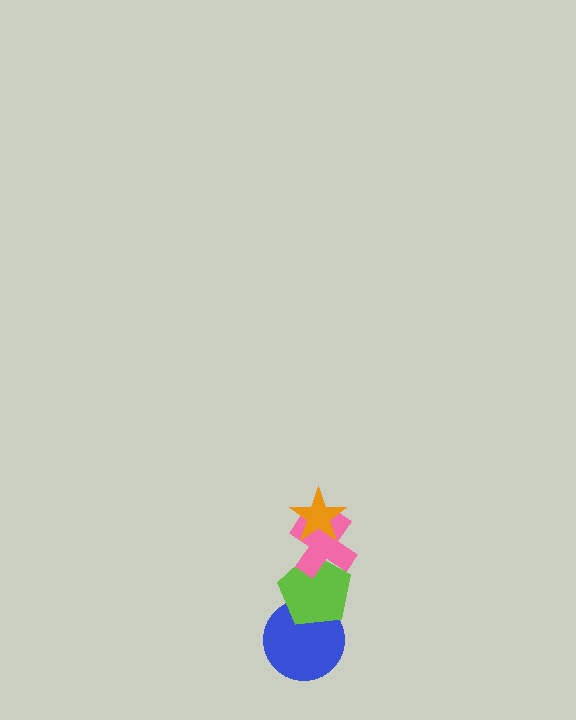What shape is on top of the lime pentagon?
The pink cross is on top of the lime pentagon.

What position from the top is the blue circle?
The blue circle is 4th from the top.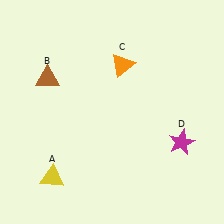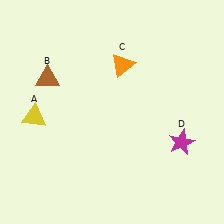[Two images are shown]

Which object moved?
The yellow triangle (A) moved up.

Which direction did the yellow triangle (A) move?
The yellow triangle (A) moved up.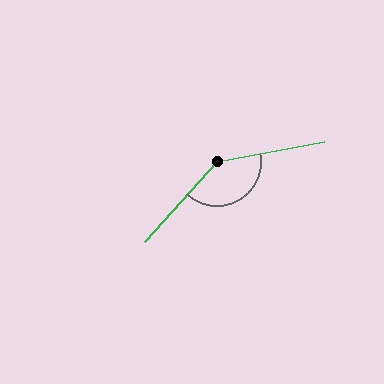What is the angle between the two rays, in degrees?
Approximately 143 degrees.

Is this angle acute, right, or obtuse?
It is obtuse.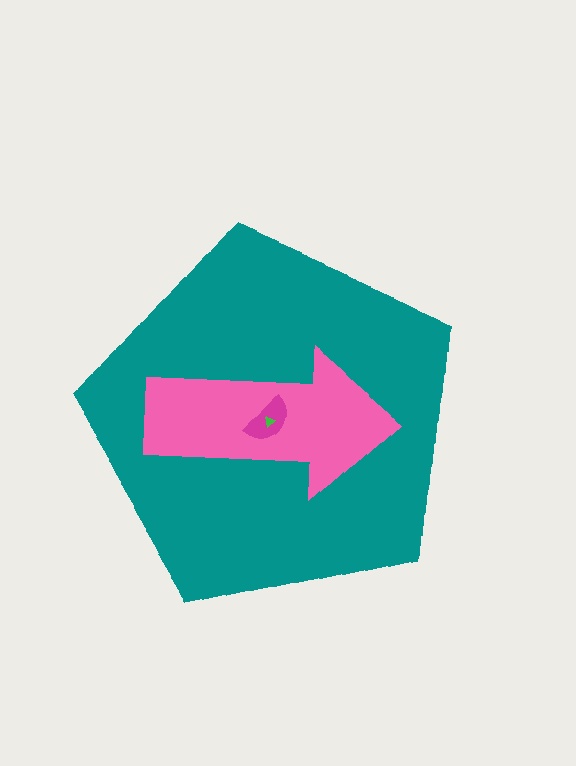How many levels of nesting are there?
4.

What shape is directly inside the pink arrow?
The magenta semicircle.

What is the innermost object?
The green triangle.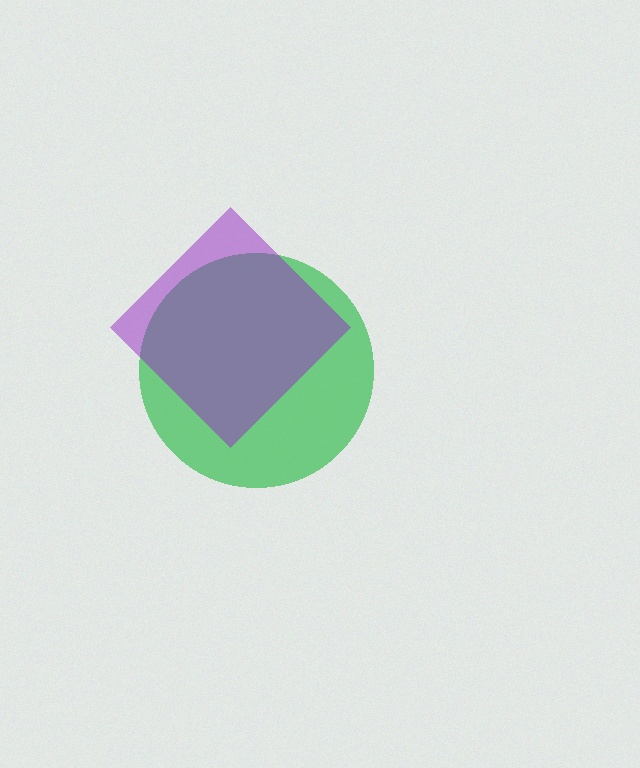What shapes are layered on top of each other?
The layered shapes are: a green circle, a purple diamond.